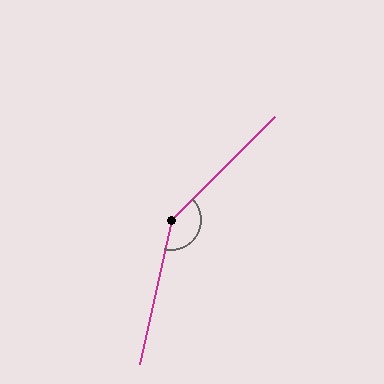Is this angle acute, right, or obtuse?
It is obtuse.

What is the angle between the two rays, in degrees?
Approximately 147 degrees.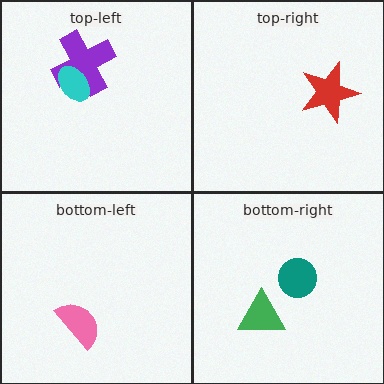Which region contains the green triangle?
The bottom-right region.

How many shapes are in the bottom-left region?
1.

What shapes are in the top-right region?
The red star.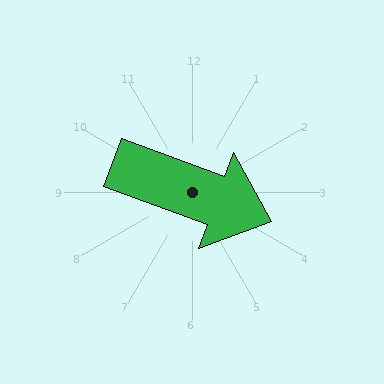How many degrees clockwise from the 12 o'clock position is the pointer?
Approximately 110 degrees.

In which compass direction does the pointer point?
East.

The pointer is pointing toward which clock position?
Roughly 4 o'clock.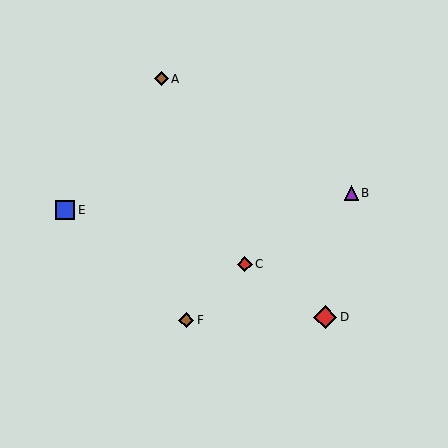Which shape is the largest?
The red diamond (labeled D) is the largest.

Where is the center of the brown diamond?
The center of the brown diamond is at (186, 320).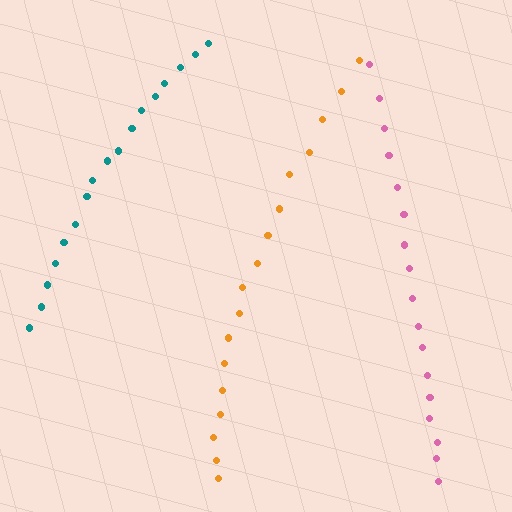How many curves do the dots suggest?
There are 3 distinct paths.